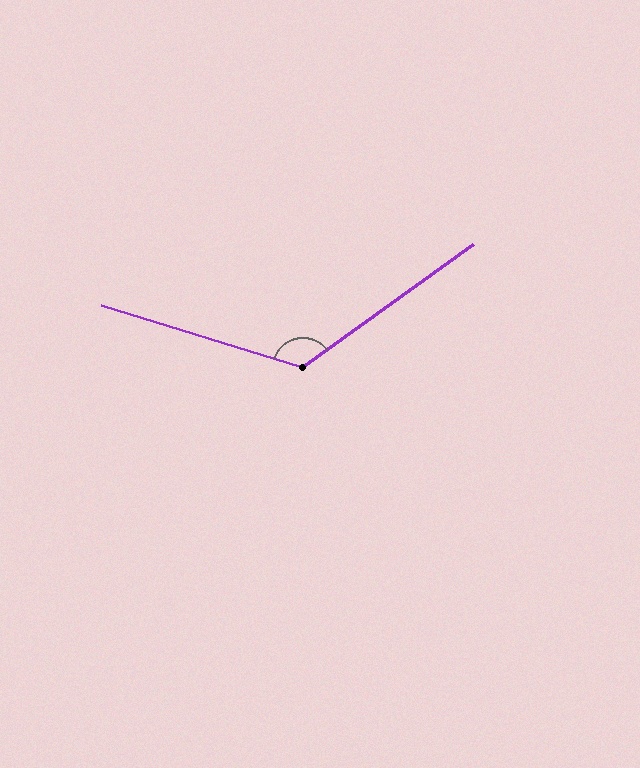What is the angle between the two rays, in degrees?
Approximately 127 degrees.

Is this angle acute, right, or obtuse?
It is obtuse.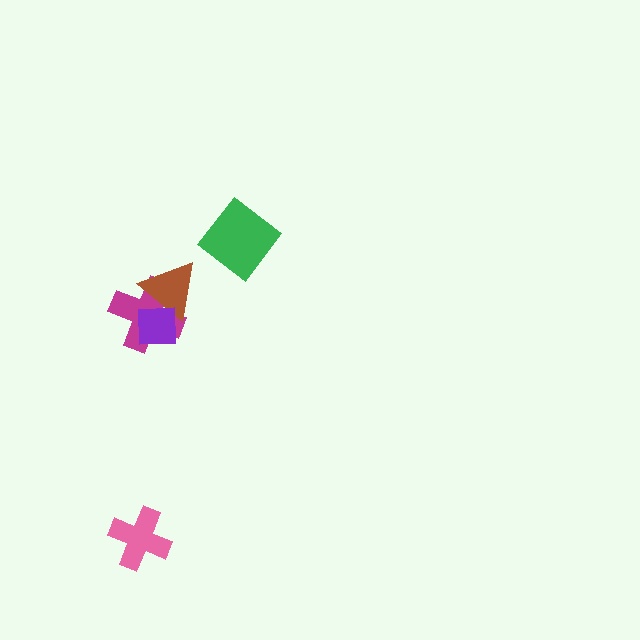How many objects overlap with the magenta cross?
2 objects overlap with the magenta cross.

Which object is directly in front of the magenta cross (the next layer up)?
The brown triangle is directly in front of the magenta cross.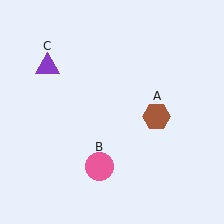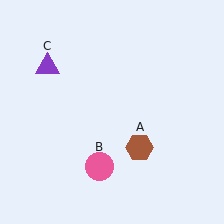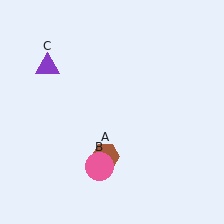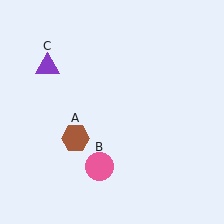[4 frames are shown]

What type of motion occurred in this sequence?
The brown hexagon (object A) rotated clockwise around the center of the scene.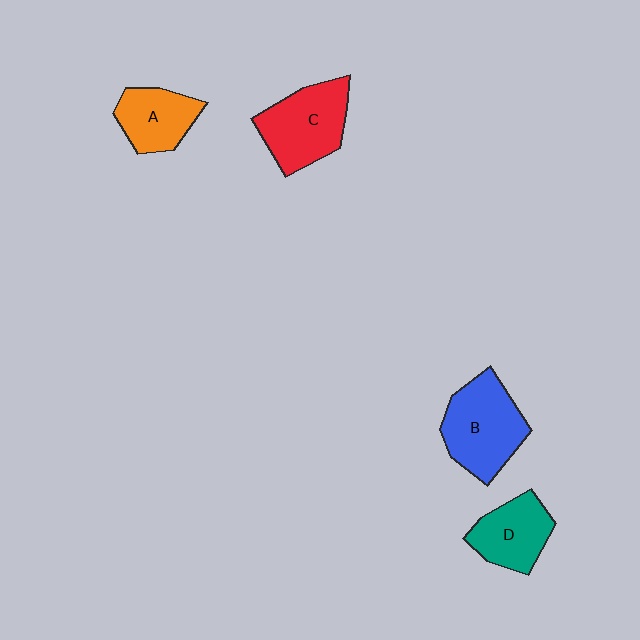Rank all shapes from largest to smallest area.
From largest to smallest: B (blue), C (red), D (teal), A (orange).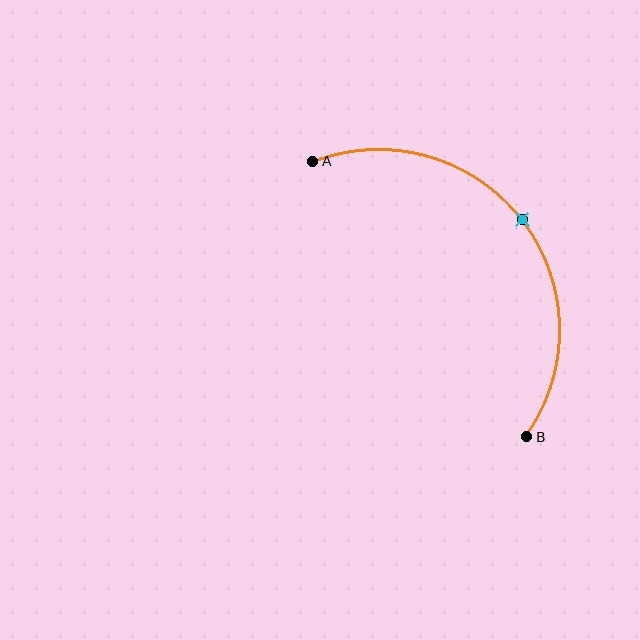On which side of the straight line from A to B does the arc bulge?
The arc bulges above and to the right of the straight line connecting A and B.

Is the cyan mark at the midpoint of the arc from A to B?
Yes. The cyan mark lies on the arc at equal arc-length from both A and B — it is the arc midpoint.